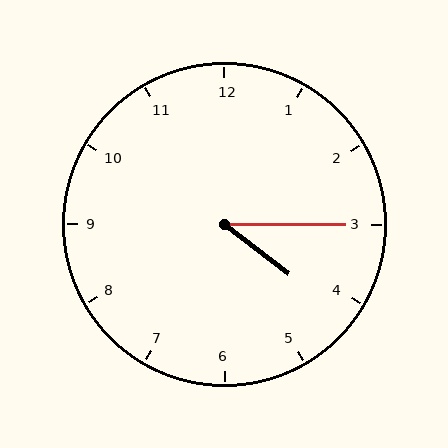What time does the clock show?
4:15.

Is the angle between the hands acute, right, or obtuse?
It is acute.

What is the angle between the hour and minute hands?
Approximately 38 degrees.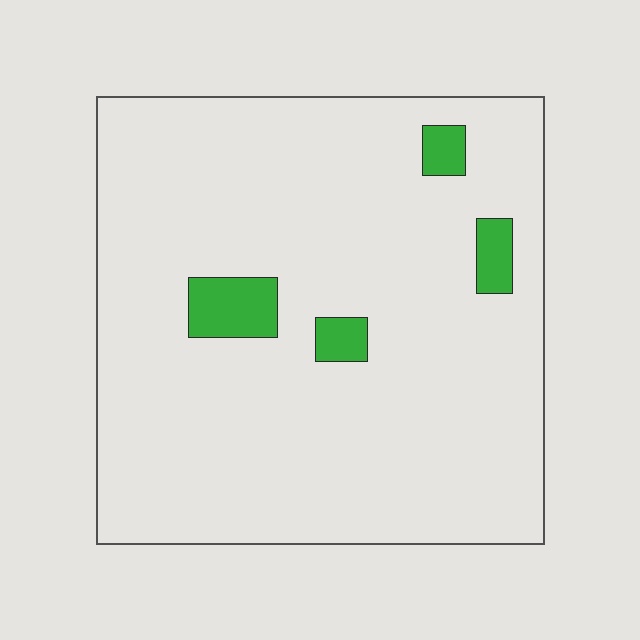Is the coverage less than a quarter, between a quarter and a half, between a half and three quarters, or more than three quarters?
Less than a quarter.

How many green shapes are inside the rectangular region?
4.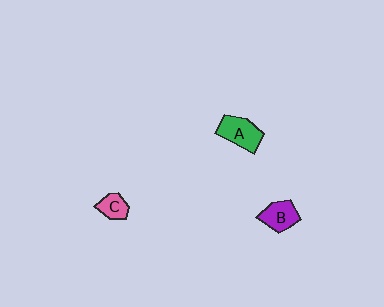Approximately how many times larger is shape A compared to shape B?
Approximately 1.2 times.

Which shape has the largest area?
Shape A (green).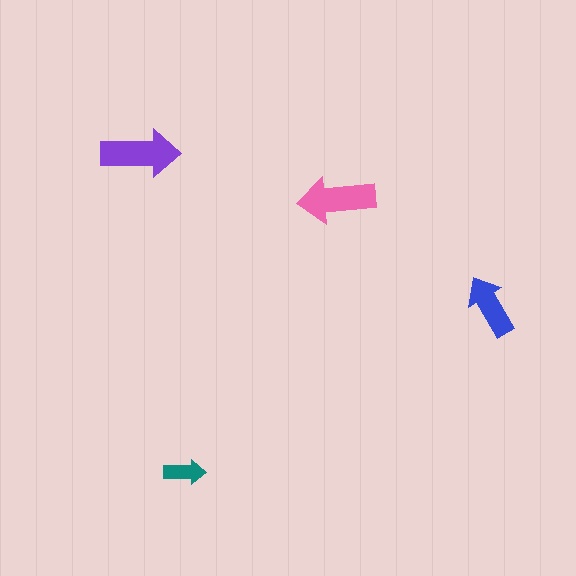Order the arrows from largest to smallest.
the purple one, the pink one, the blue one, the teal one.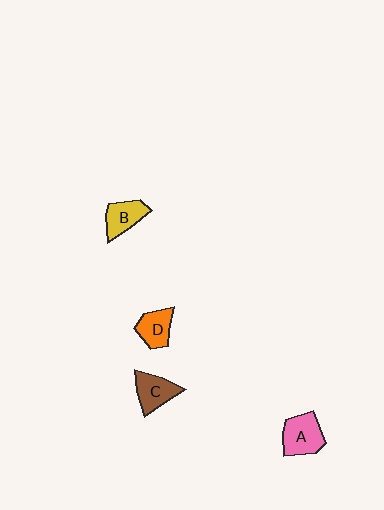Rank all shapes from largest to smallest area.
From largest to smallest: A (pink), C (brown), B (yellow), D (orange).